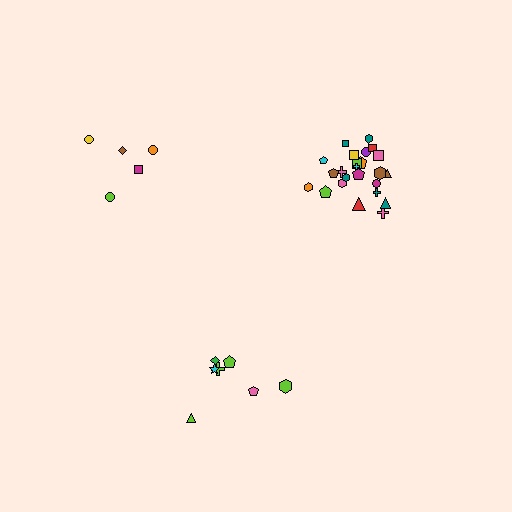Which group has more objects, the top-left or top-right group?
The top-right group.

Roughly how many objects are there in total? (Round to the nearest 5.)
Roughly 35 objects in total.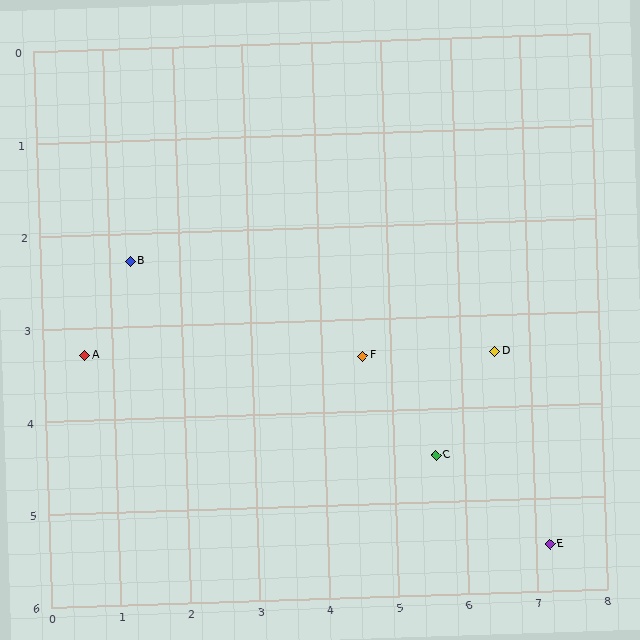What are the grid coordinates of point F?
Point F is at approximately (4.6, 3.4).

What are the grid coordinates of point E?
Point E is at approximately (7.2, 5.5).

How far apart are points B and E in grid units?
Points B and E are about 6.7 grid units apart.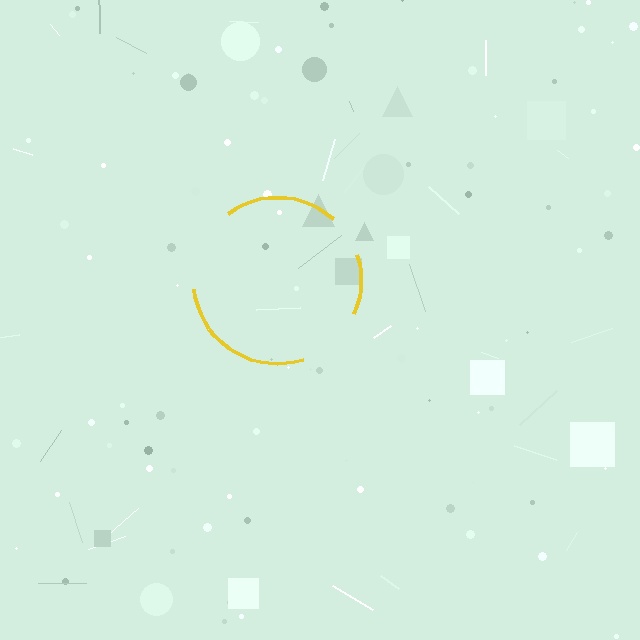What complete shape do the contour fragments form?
The contour fragments form a circle.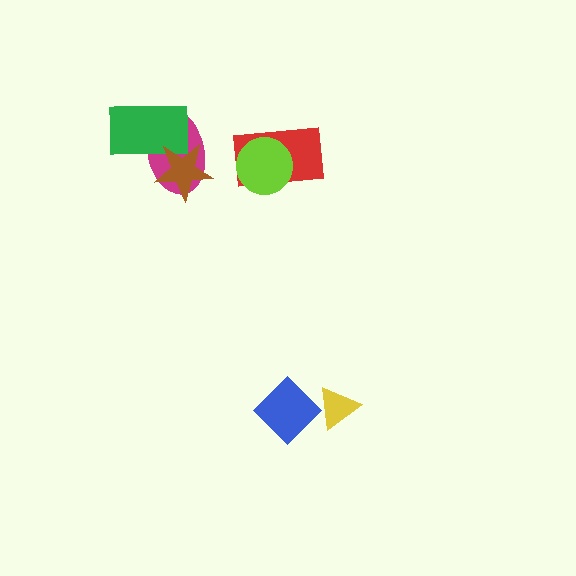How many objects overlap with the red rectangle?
1 object overlaps with the red rectangle.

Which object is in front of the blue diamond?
The yellow triangle is in front of the blue diamond.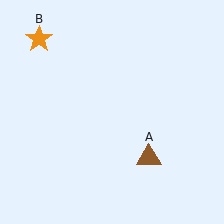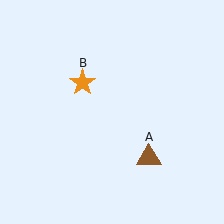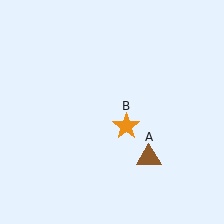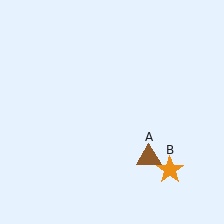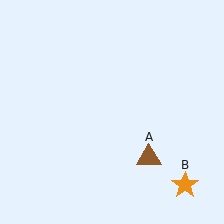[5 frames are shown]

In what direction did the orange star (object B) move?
The orange star (object B) moved down and to the right.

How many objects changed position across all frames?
1 object changed position: orange star (object B).